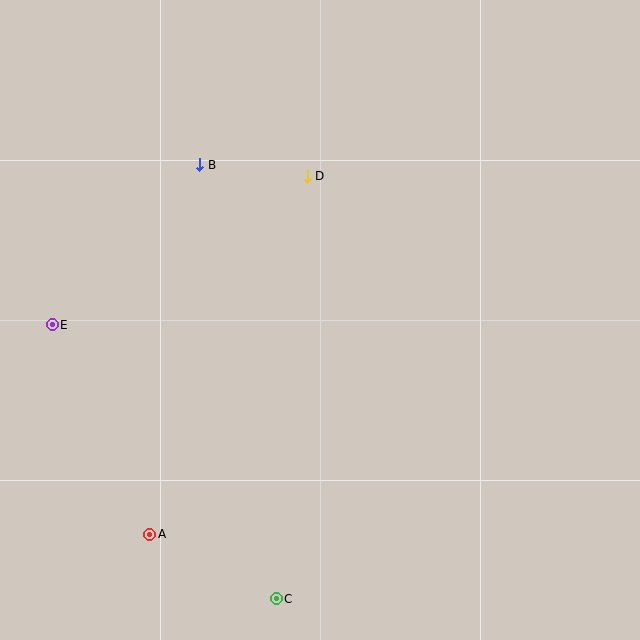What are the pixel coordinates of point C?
Point C is at (276, 599).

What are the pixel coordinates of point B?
Point B is at (200, 165).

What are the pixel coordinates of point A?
Point A is at (150, 534).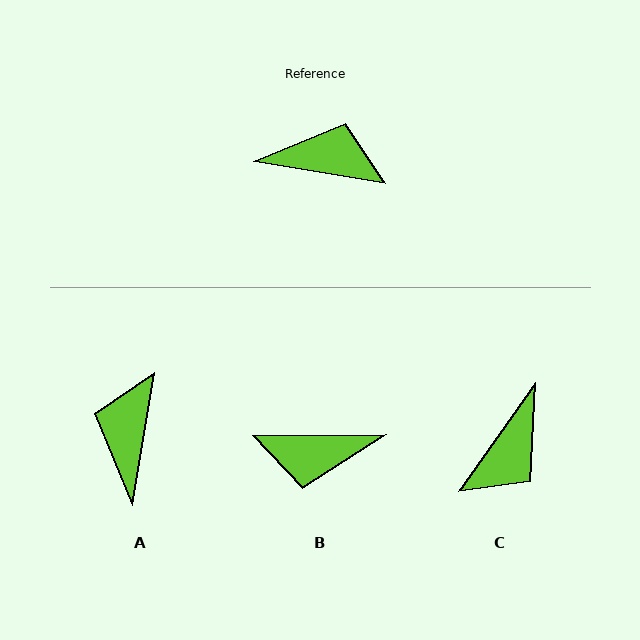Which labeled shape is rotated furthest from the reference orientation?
B, about 170 degrees away.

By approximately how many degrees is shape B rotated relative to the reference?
Approximately 170 degrees clockwise.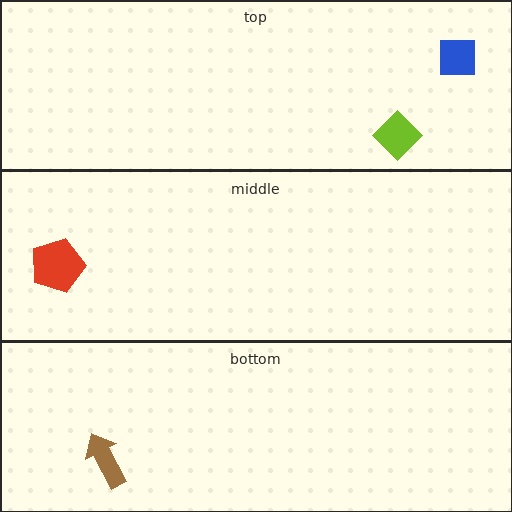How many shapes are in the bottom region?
1.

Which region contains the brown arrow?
The bottom region.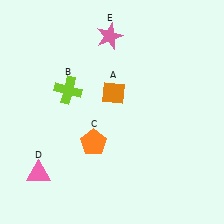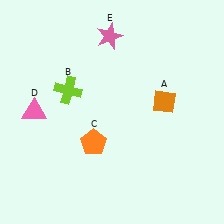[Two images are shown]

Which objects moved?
The objects that moved are: the orange diamond (A), the pink triangle (D).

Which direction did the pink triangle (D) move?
The pink triangle (D) moved up.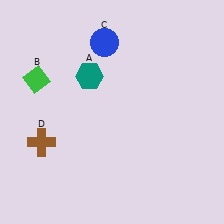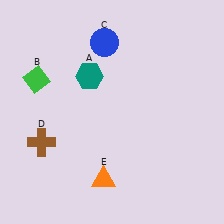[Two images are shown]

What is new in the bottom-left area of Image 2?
An orange triangle (E) was added in the bottom-left area of Image 2.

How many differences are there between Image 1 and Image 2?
There is 1 difference between the two images.